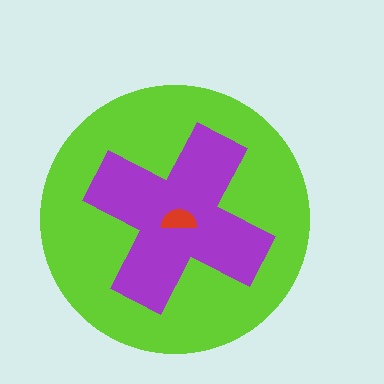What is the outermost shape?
The lime circle.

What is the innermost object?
The red semicircle.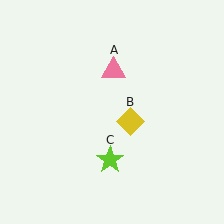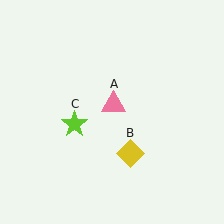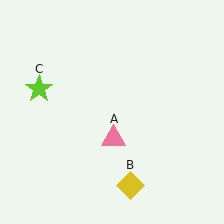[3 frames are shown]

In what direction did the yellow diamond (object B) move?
The yellow diamond (object B) moved down.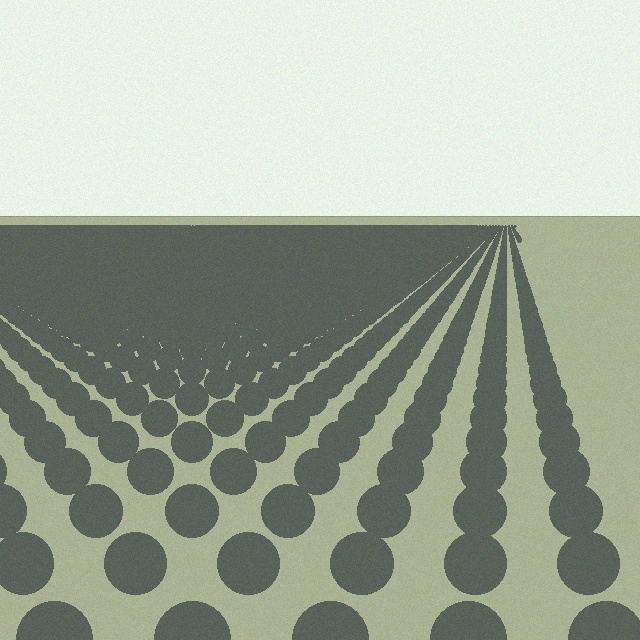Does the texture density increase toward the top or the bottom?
Density increases toward the top.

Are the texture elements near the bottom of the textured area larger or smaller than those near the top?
Larger. Near the bottom, elements are closer to the viewer and appear at a bigger on-screen size.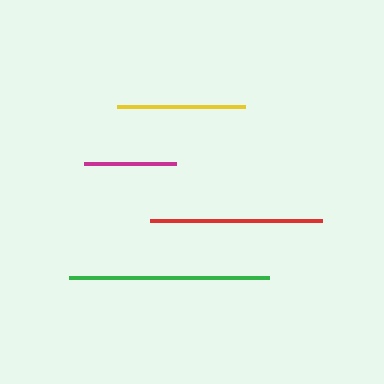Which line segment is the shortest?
The magenta line is the shortest at approximately 92 pixels.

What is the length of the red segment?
The red segment is approximately 172 pixels long.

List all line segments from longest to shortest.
From longest to shortest: green, red, yellow, magenta.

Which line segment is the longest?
The green line is the longest at approximately 201 pixels.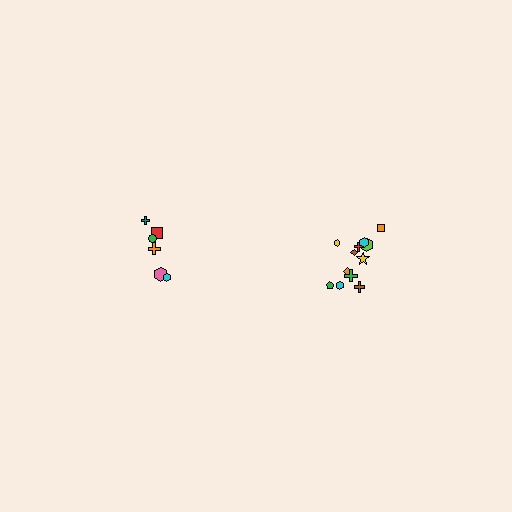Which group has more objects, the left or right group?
The right group.